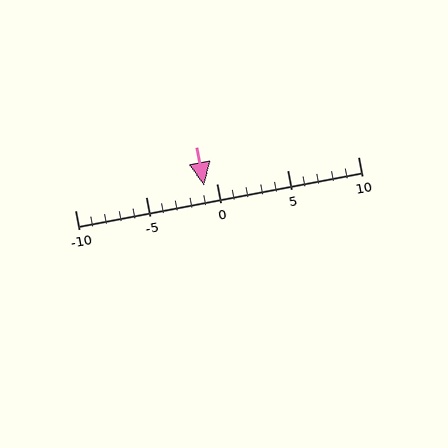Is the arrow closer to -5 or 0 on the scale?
The arrow is closer to 0.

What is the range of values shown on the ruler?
The ruler shows values from -10 to 10.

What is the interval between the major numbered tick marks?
The major tick marks are spaced 5 units apart.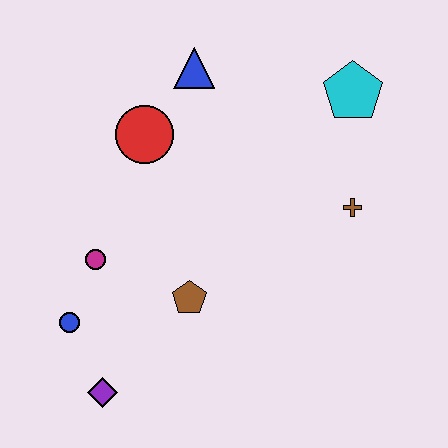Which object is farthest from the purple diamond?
The cyan pentagon is farthest from the purple diamond.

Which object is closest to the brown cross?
The cyan pentagon is closest to the brown cross.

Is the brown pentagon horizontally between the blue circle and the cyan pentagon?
Yes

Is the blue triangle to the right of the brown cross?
No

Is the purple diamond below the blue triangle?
Yes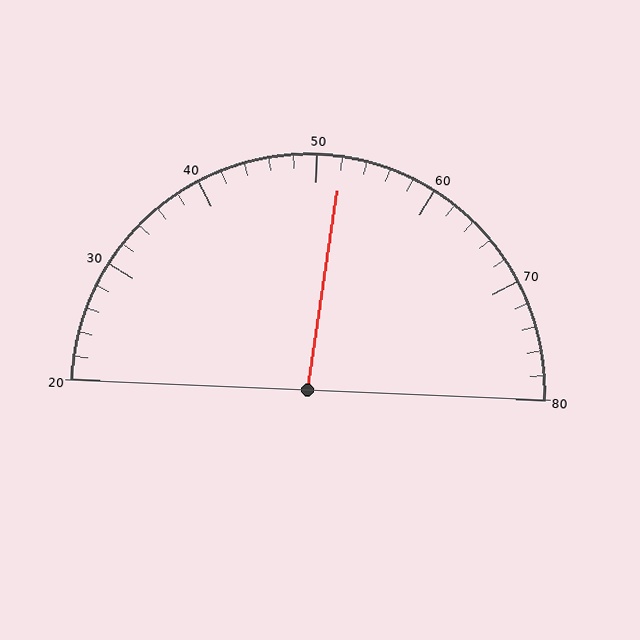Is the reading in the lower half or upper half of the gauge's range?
The reading is in the upper half of the range (20 to 80).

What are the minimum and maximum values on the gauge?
The gauge ranges from 20 to 80.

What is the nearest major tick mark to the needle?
The nearest major tick mark is 50.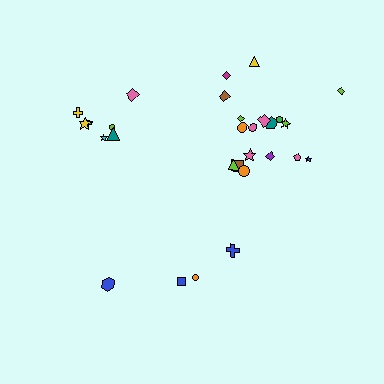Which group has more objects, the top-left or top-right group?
The top-right group.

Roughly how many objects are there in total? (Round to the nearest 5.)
Roughly 30 objects in total.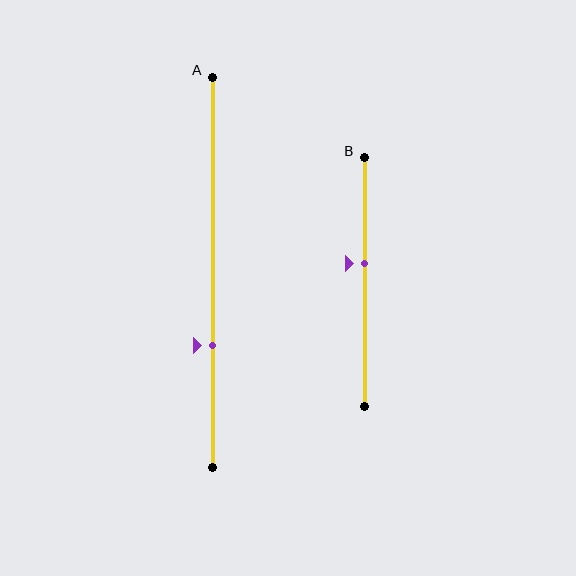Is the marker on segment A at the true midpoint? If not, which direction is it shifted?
No, the marker on segment A is shifted downward by about 19% of the segment length.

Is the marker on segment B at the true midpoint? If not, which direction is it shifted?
No, the marker on segment B is shifted upward by about 7% of the segment length.